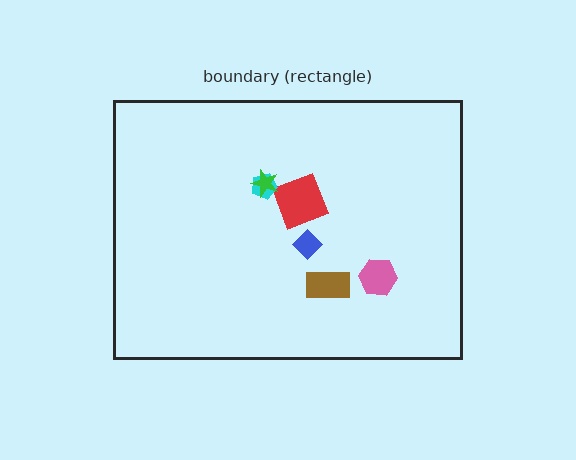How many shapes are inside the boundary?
6 inside, 0 outside.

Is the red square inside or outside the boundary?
Inside.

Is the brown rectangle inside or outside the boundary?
Inside.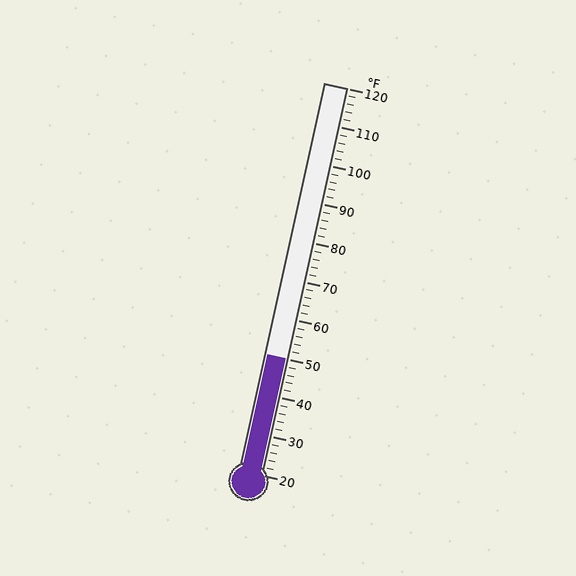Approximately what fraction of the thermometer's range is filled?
The thermometer is filled to approximately 30% of its range.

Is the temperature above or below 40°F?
The temperature is above 40°F.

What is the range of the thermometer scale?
The thermometer scale ranges from 20°F to 120°F.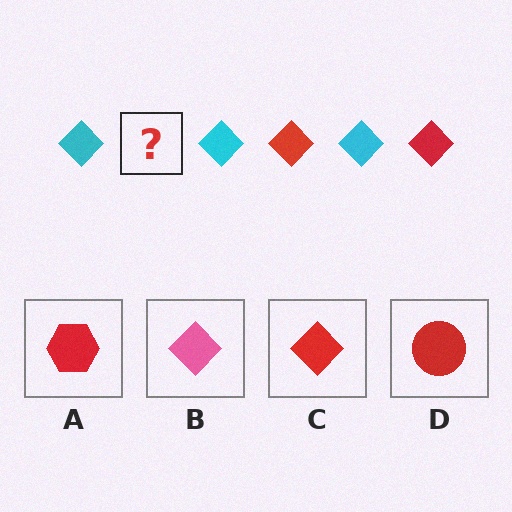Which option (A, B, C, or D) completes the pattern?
C.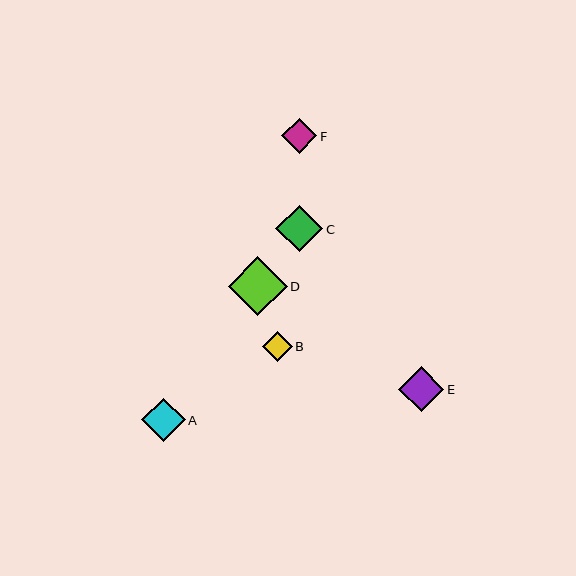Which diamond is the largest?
Diamond D is the largest with a size of approximately 59 pixels.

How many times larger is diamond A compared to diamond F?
Diamond A is approximately 1.2 times the size of diamond F.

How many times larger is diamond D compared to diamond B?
Diamond D is approximately 2.0 times the size of diamond B.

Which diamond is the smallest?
Diamond B is the smallest with a size of approximately 30 pixels.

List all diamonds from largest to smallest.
From largest to smallest: D, C, E, A, F, B.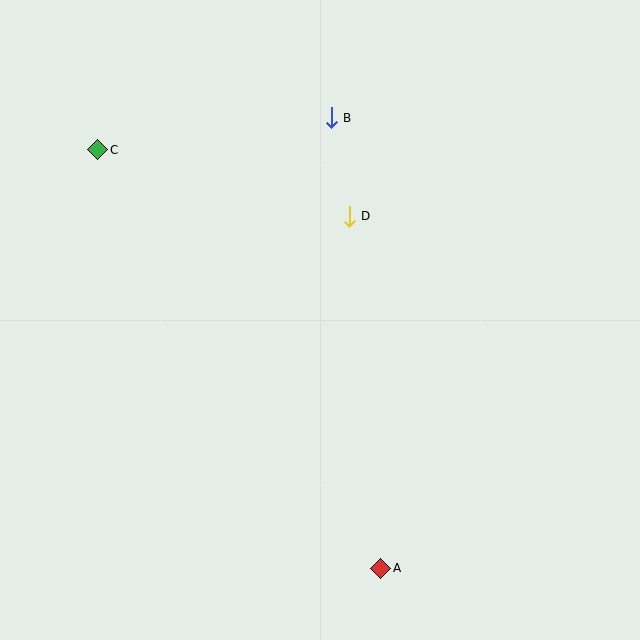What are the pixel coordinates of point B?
Point B is at (331, 118).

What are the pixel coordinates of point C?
Point C is at (98, 150).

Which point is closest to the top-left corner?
Point C is closest to the top-left corner.